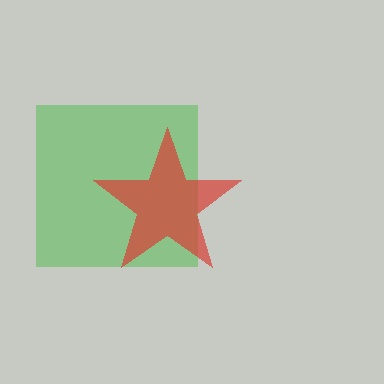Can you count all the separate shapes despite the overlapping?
Yes, there are 2 separate shapes.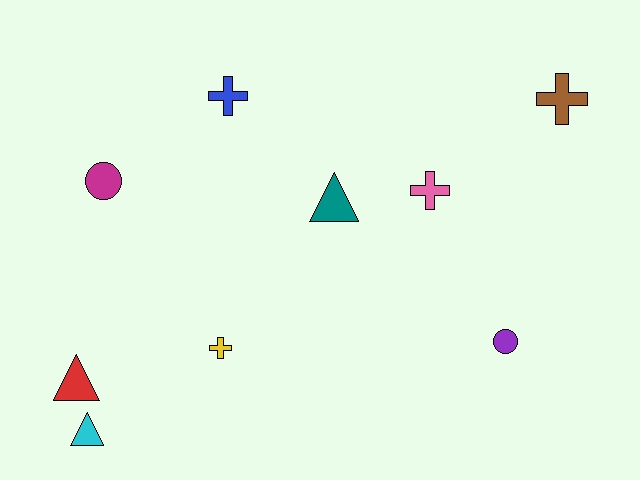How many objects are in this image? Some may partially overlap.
There are 9 objects.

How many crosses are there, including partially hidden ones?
There are 4 crosses.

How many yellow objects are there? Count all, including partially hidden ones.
There is 1 yellow object.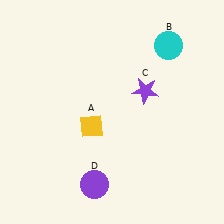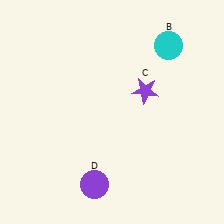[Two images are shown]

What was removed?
The yellow diamond (A) was removed in Image 2.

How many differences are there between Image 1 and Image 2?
There is 1 difference between the two images.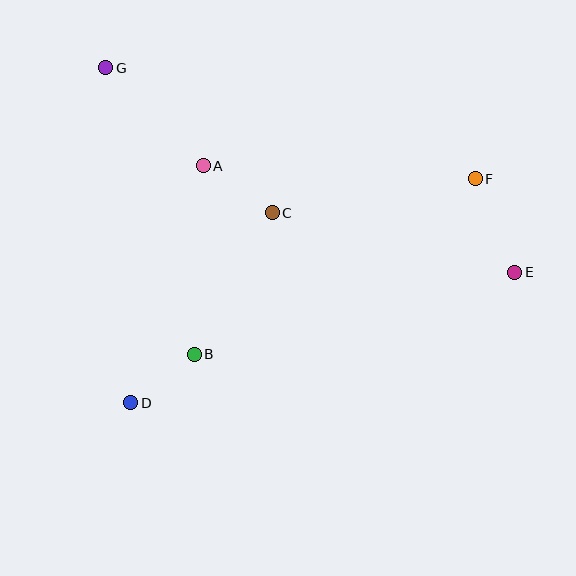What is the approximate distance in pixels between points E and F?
The distance between E and F is approximately 101 pixels.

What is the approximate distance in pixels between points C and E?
The distance between C and E is approximately 250 pixels.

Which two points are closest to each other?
Points B and D are closest to each other.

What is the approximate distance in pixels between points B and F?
The distance between B and F is approximately 331 pixels.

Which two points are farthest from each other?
Points E and G are farthest from each other.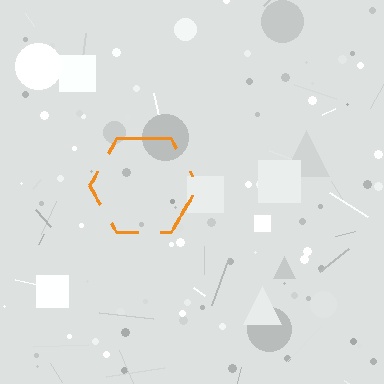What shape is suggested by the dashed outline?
The dashed outline suggests a hexagon.